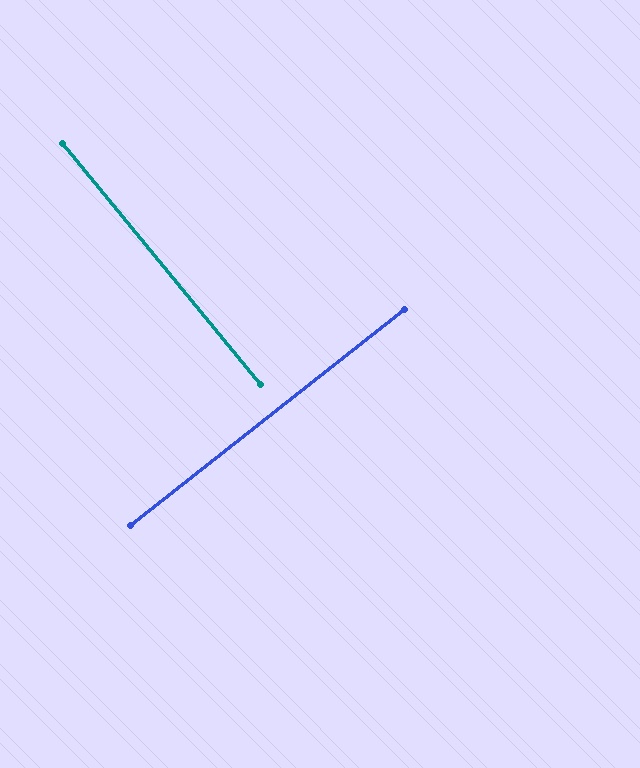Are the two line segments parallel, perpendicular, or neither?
Perpendicular — they meet at approximately 89°.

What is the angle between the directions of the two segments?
Approximately 89 degrees.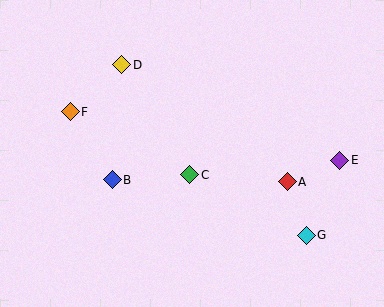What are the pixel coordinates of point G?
Point G is at (306, 235).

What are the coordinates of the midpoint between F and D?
The midpoint between F and D is at (96, 88).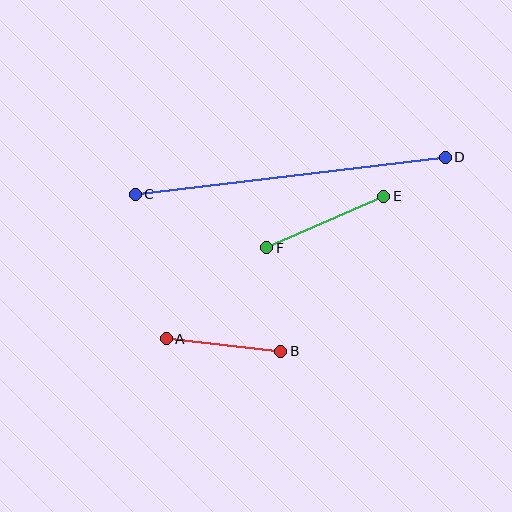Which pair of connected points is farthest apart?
Points C and D are farthest apart.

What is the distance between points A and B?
The distance is approximately 115 pixels.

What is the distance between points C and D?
The distance is approximately 312 pixels.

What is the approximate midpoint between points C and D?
The midpoint is at approximately (290, 176) pixels.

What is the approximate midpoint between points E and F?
The midpoint is at approximately (325, 222) pixels.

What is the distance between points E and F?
The distance is approximately 128 pixels.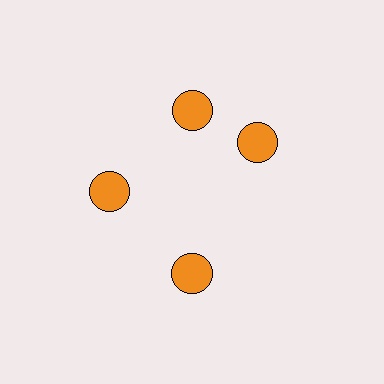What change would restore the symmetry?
The symmetry would be restored by rotating it back into even spacing with its neighbors so that all 4 circles sit at equal angles and equal distance from the center.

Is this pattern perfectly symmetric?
No. The 4 orange circles are arranged in a ring, but one element near the 3 o'clock position is rotated out of alignment along the ring, breaking the 4-fold rotational symmetry.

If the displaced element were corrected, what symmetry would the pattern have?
It would have 4-fold rotational symmetry — the pattern would map onto itself every 90 degrees.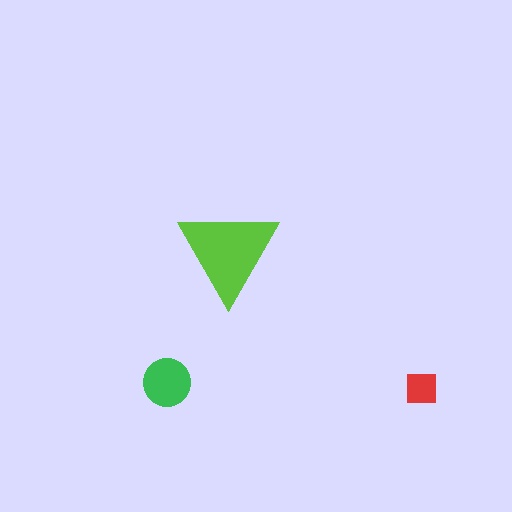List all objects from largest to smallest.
The lime triangle, the green circle, the red square.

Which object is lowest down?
The red square is bottommost.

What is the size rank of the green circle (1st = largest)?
2nd.